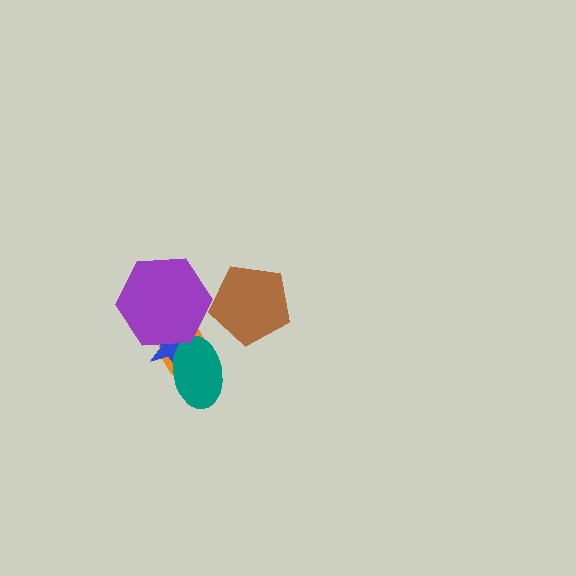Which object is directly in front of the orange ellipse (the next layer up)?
The blue star is directly in front of the orange ellipse.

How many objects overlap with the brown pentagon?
0 objects overlap with the brown pentagon.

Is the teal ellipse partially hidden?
No, no other shape covers it.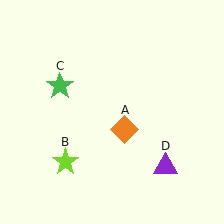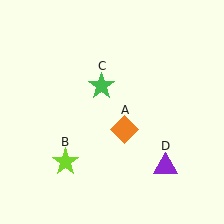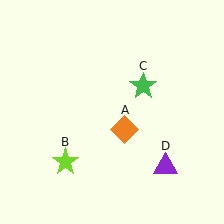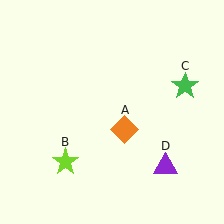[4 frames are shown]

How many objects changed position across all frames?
1 object changed position: green star (object C).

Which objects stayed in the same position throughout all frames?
Orange diamond (object A) and lime star (object B) and purple triangle (object D) remained stationary.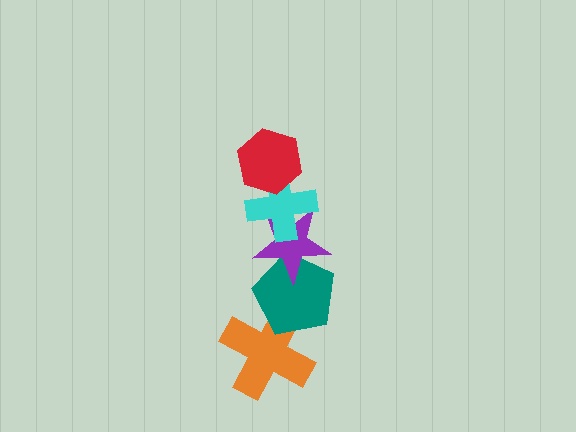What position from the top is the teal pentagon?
The teal pentagon is 4th from the top.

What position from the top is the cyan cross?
The cyan cross is 2nd from the top.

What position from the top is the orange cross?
The orange cross is 5th from the top.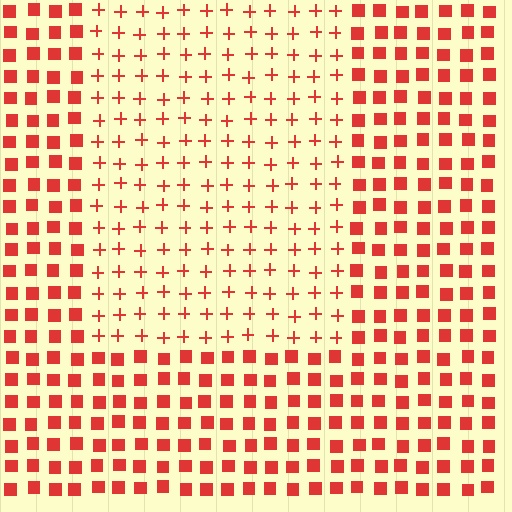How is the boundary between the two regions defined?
The boundary is defined by a change in element shape: plus signs inside vs. squares outside. All elements share the same color and spacing.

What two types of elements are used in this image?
The image uses plus signs inside the rectangle region and squares outside it.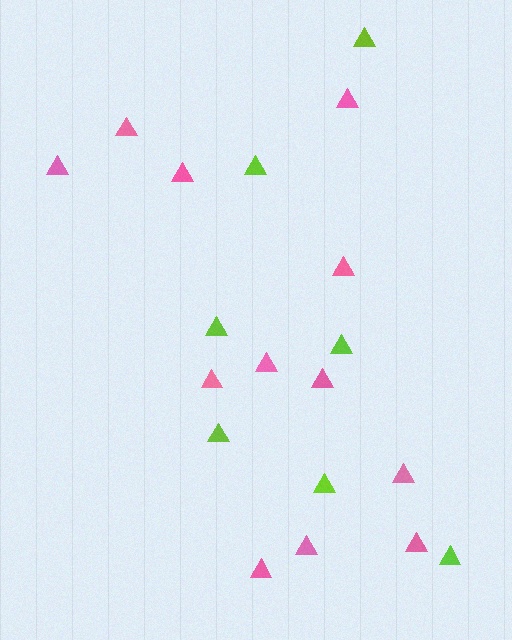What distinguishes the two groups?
There are 2 groups: one group of lime triangles (7) and one group of pink triangles (12).